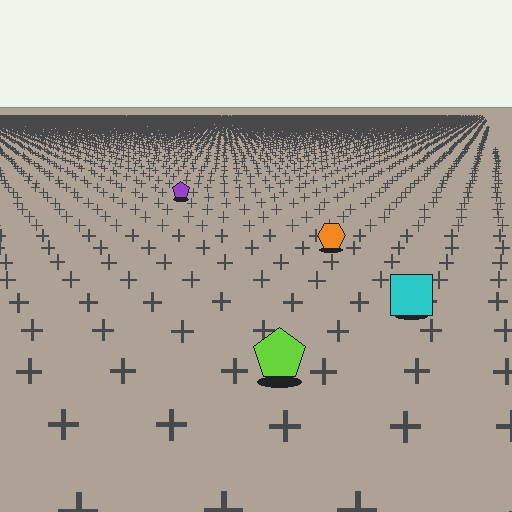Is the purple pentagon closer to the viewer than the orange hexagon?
No. The orange hexagon is closer — you can tell from the texture gradient: the ground texture is coarser near it.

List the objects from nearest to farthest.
From nearest to farthest: the lime pentagon, the cyan square, the orange hexagon, the purple pentagon.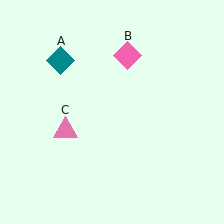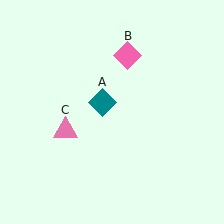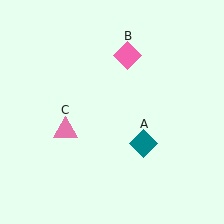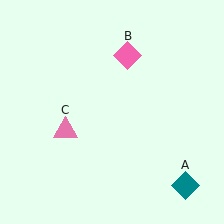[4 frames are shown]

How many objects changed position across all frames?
1 object changed position: teal diamond (object A).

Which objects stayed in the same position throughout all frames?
Pink diamond (object B) and pink triangle (object C) remained stationary.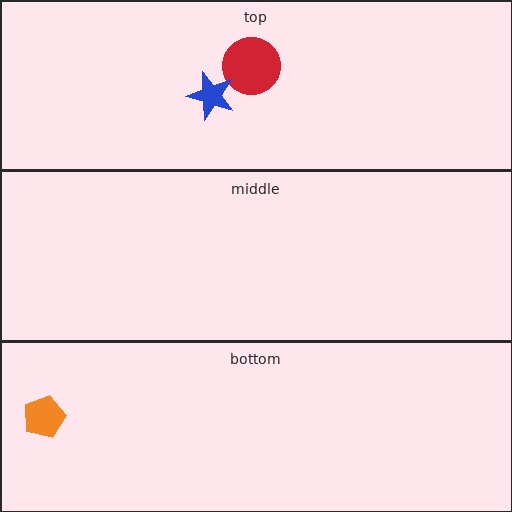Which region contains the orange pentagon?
The bottom region.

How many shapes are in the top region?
2.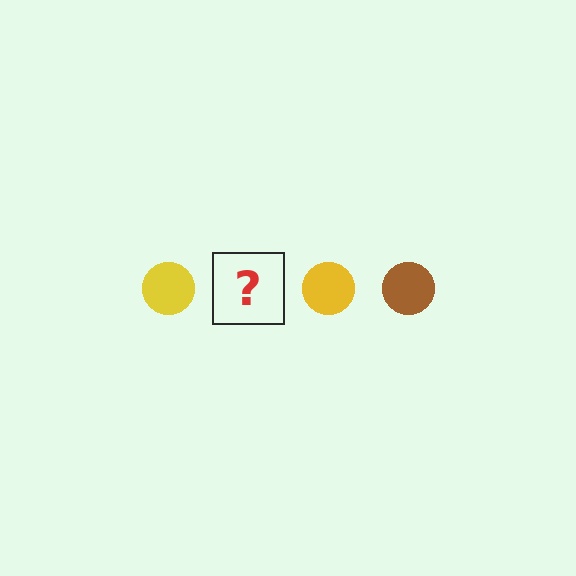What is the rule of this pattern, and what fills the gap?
The rule is that the pattern cycles through yellow, brown circles. The gap should be filled with a brown circle.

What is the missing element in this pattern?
The missing element is a brown circle.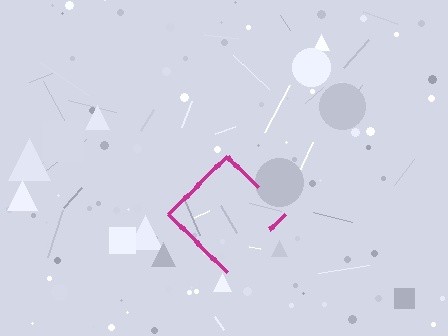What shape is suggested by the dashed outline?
The dashed outline suggests a diamond.